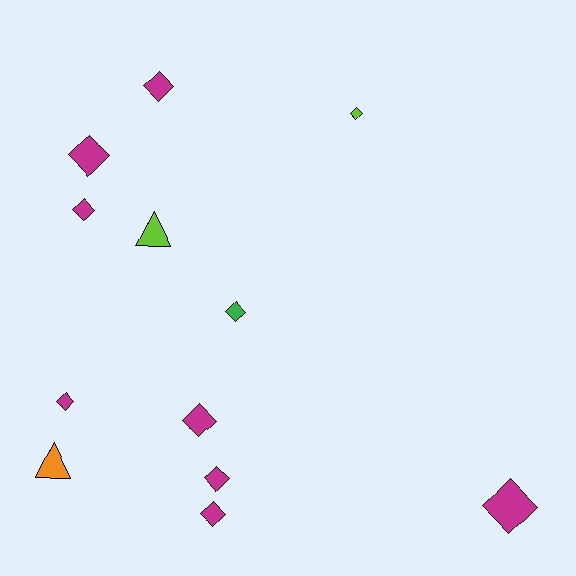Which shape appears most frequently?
Diamond, with 10 objects.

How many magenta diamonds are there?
There are 8 magenta diamonds.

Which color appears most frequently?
Magenta, with 8 objects.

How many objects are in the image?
There are 12 objects.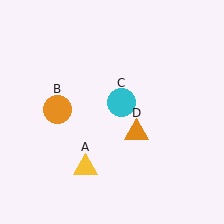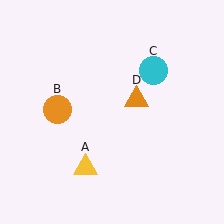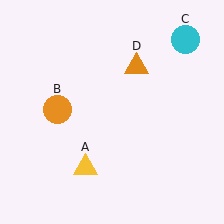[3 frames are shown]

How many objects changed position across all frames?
2 objects changed position: cyan circle (object C), orange triangle (object D).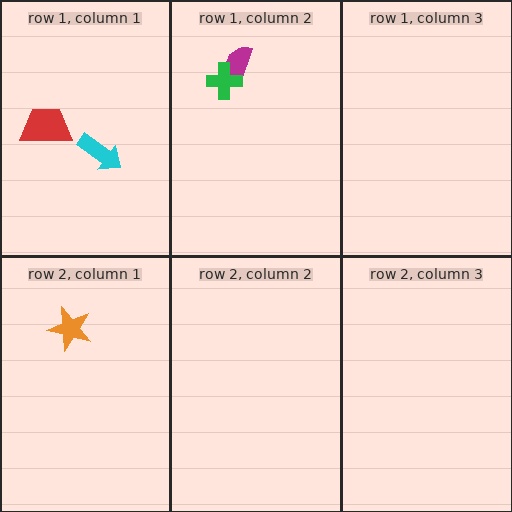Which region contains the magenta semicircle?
The row 1, column 2 region.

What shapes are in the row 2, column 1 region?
The orange star.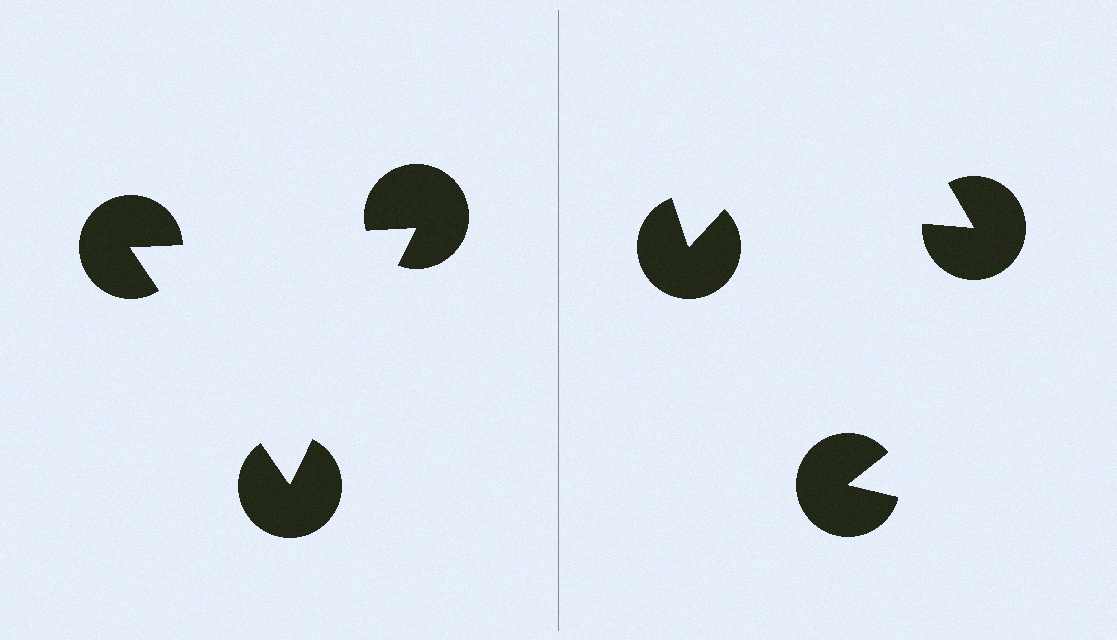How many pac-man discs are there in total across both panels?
6 — 3 on each side.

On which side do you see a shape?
An illusory triangle appears on the left side. On the right side the wedge cuts are rotated, so no coherent shape forms.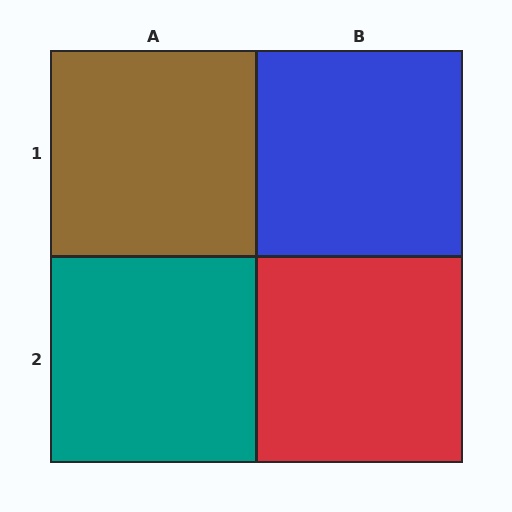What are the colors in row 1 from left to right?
Brown, blue.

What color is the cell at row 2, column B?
Red.